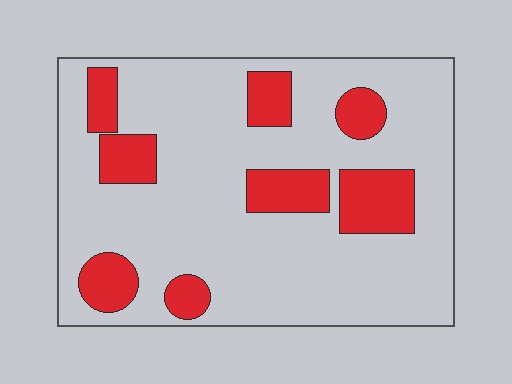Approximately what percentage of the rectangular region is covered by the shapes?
Approximately 20%.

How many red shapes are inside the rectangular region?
8.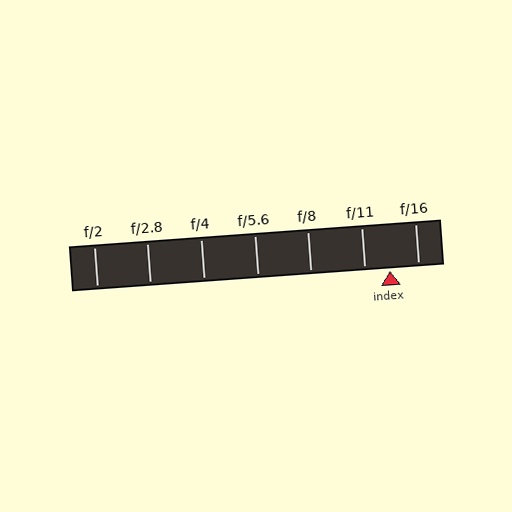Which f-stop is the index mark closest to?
The index mark is closest to f/11.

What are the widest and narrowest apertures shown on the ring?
The widest aperture shown is f/2 and the narrowest is f/16.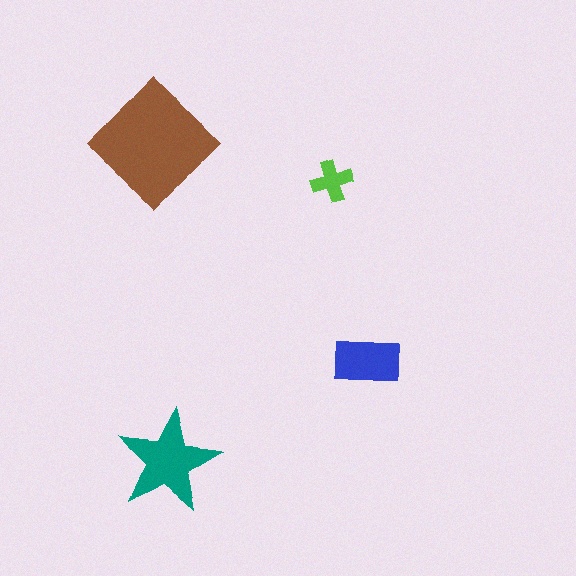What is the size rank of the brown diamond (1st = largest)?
1st.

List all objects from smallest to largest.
The lime cross, the blue rectangle, the teal star, the brown diamond.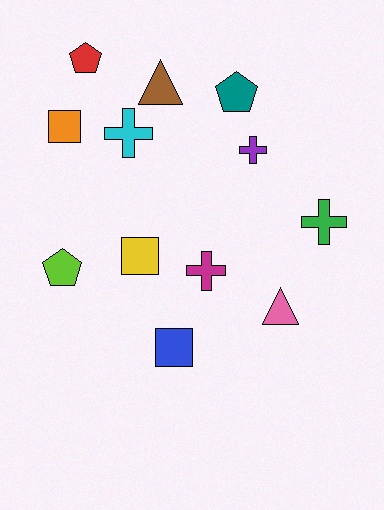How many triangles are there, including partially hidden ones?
There are 2 triangles.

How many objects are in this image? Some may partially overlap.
There are 12 objects.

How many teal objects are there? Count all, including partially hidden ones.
There is 1 teal object.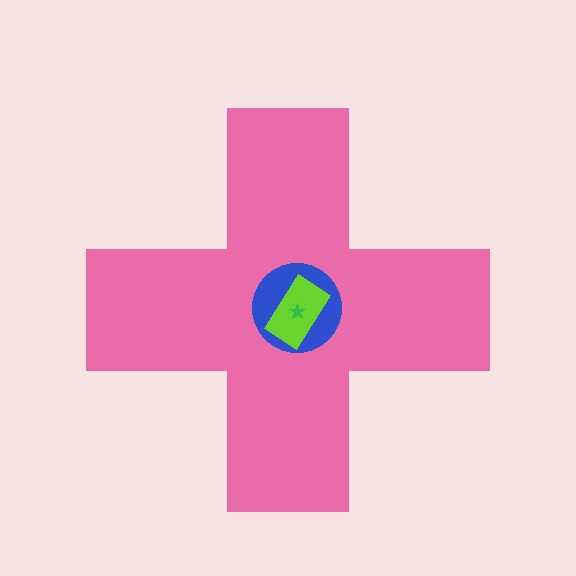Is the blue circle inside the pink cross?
Yes.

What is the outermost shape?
The pink cross.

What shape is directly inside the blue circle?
The lime rectangle.